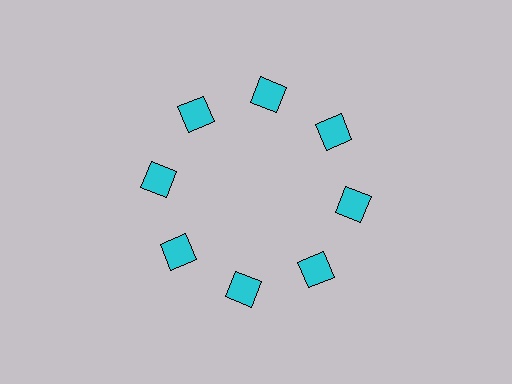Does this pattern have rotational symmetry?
Yes, this pattern has 8-fold rotational symmetry. It looks the same after rotating 45 degrees around the center.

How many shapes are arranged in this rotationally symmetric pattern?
There are 8 shapes, arranged in 8 groups of 1.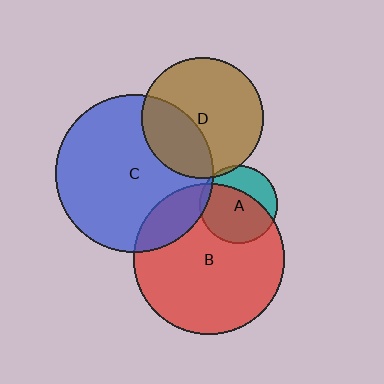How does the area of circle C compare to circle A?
Approximately 4.1 times.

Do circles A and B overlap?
Yes.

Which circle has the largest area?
Circle C (blue).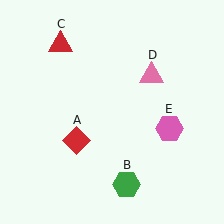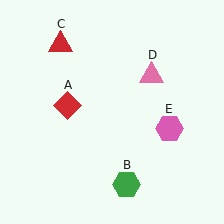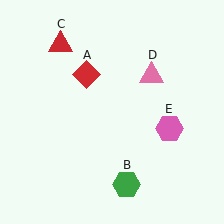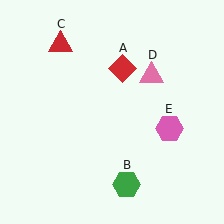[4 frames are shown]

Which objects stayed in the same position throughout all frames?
Green hexagon (object B) and red triangle (object C) and pink triangle (object D) and pink hexagon (object E) remained stationary.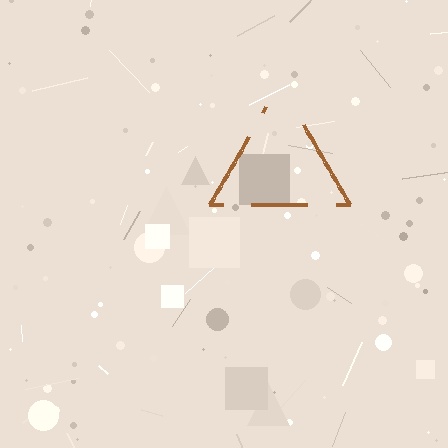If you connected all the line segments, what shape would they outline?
They would outline a triangle.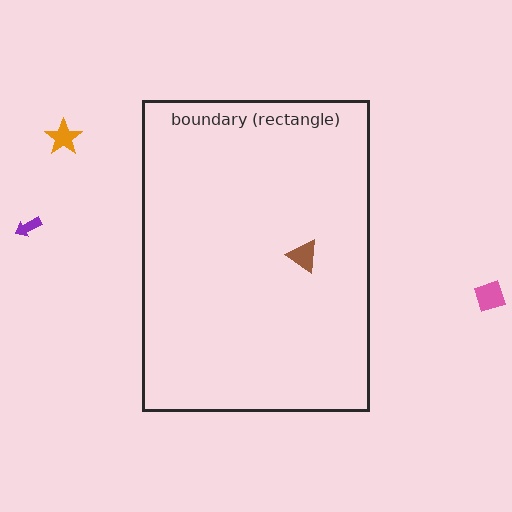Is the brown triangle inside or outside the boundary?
Inside.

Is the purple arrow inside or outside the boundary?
Outside.